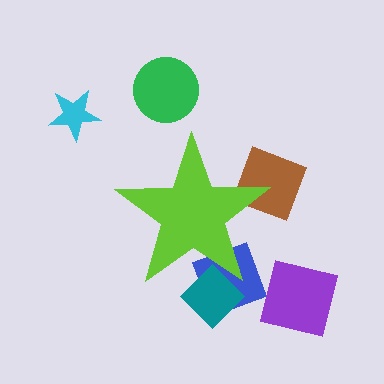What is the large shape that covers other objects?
A lime star.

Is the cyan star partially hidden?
No, the cyan star is fully visible.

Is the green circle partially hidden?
No, the green circle is fully visible.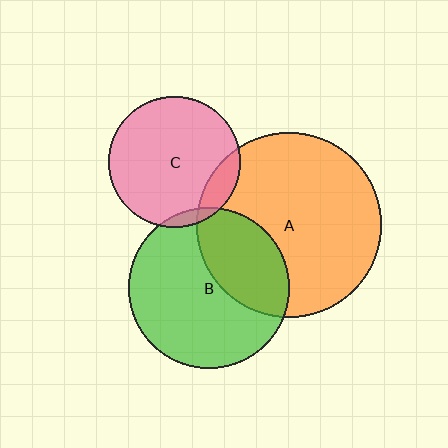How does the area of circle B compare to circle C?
Approximately 1.5 times.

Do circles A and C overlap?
Yes.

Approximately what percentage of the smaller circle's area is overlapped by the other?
Approximately 10%.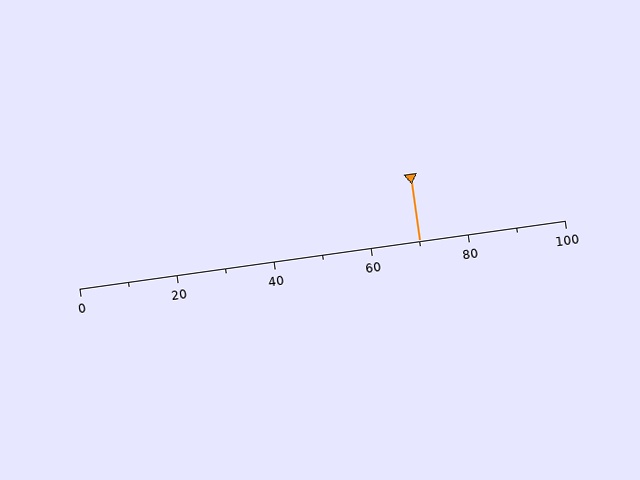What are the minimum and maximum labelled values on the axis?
The axis runs from 0 to 100.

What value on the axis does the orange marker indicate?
The marker indicates approximately 70.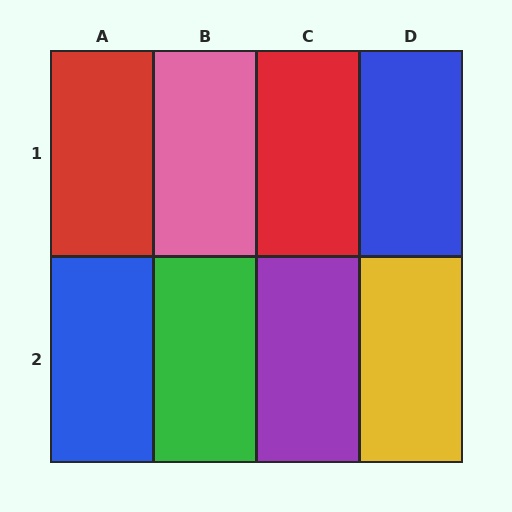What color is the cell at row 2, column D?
Yellow.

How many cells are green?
1 cell is green.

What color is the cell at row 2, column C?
Purple.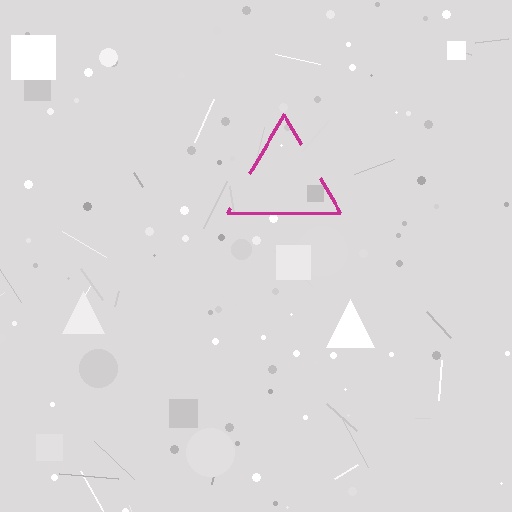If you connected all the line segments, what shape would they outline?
They would outline a triangle.